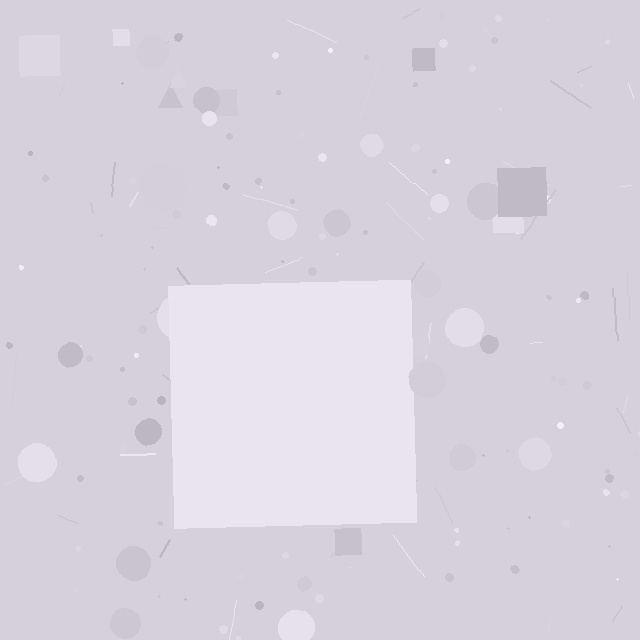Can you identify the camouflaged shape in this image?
The camouflaged shape is a square.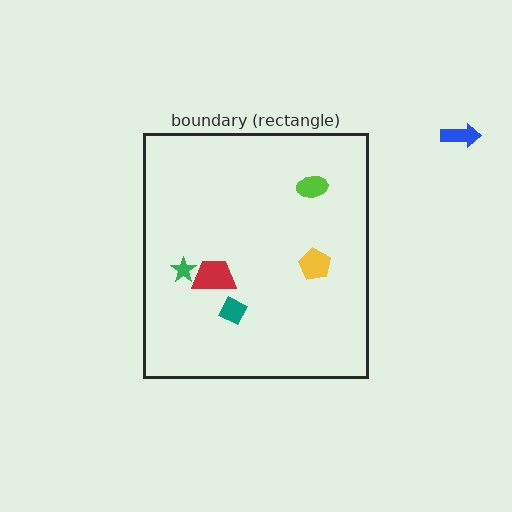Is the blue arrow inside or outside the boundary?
Outside.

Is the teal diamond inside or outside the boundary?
Inside.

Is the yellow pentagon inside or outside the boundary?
Inside.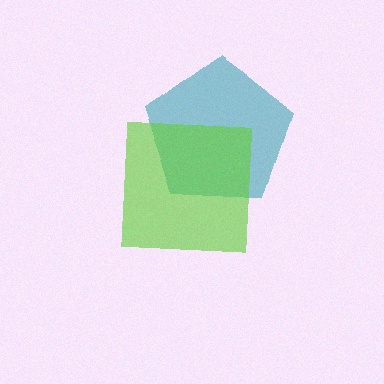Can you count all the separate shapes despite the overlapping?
Yes, there are 2 separate shapes.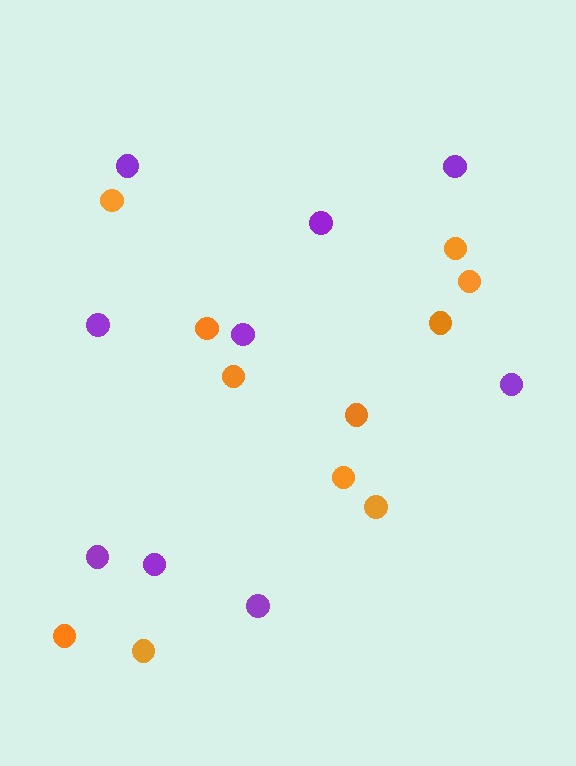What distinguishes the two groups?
There are 2 groups: one group of orange circles (11) and one group of purple circles (9).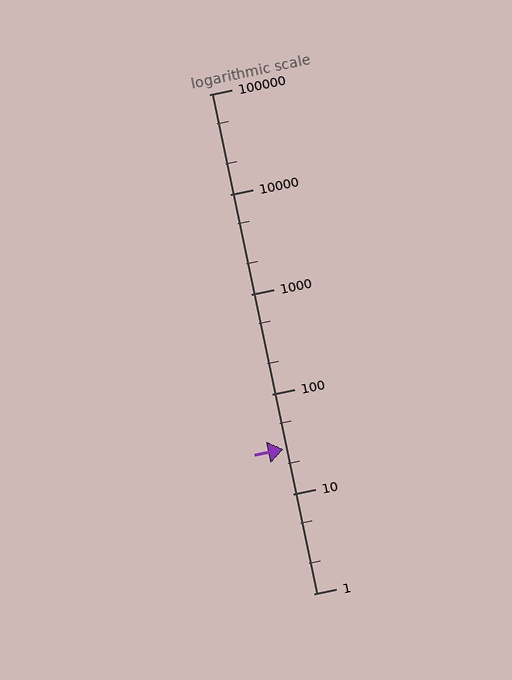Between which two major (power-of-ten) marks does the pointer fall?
The pointer is between 10 and 100.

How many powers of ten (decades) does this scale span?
The scale spans 5 decades, from 1 to 100000.